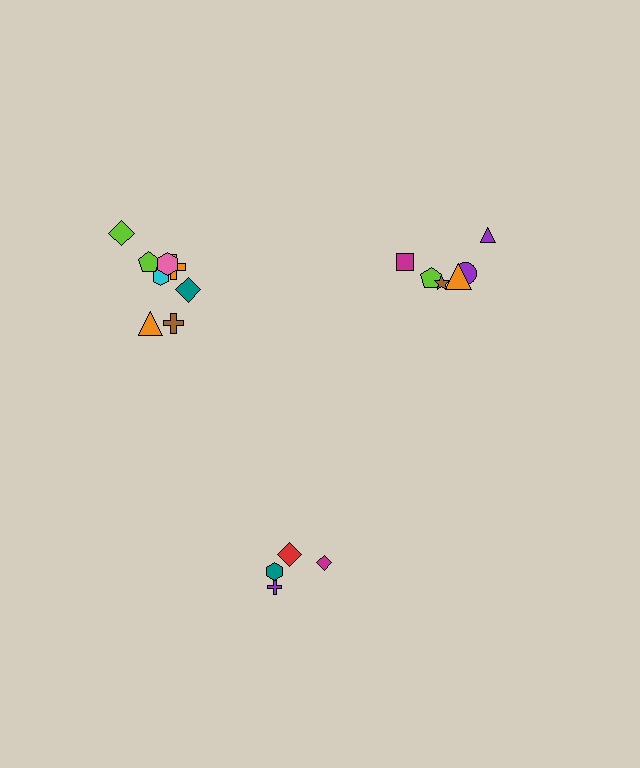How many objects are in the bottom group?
There are 4 objects.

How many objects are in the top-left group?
There are 8 objects.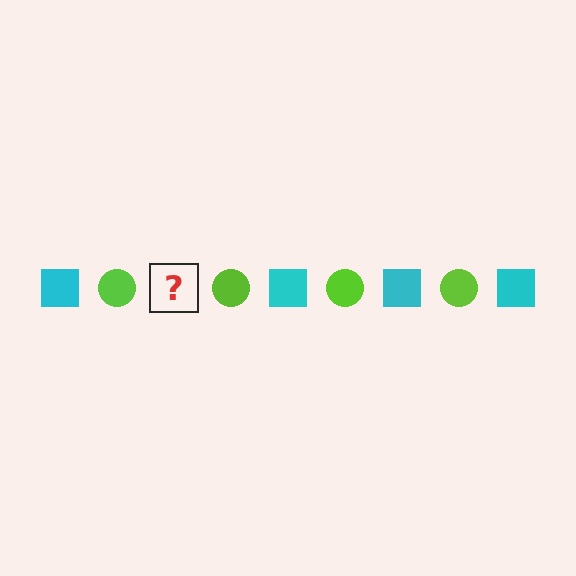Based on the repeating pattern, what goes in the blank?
The blank should be a cyan square.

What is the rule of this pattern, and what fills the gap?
The rule is that the pattern alternates between cyan square and lime circle. The gap should be filled with a cyan square.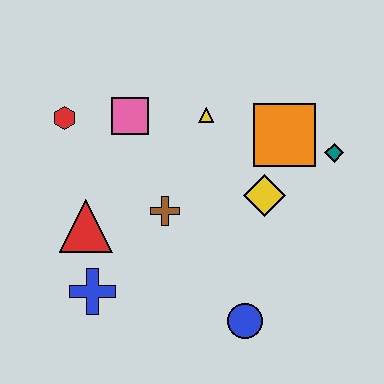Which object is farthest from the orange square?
The blue cross is farthest from the orange square.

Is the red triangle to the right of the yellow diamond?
No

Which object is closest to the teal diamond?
The orange square is closest to the teal diamond.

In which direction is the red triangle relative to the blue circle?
The red triangle is to the left of the blue circle.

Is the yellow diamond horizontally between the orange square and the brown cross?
Yes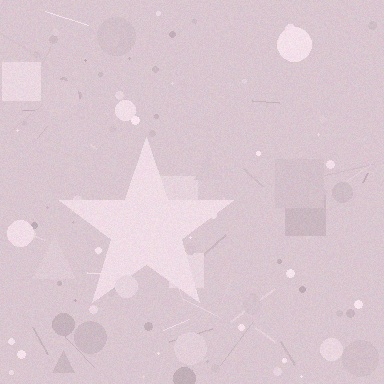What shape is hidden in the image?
A star is hidden in the image.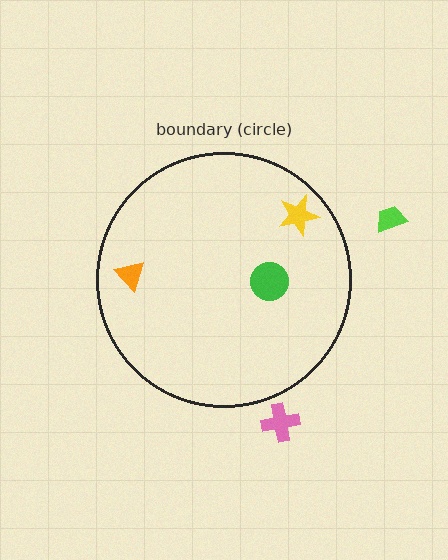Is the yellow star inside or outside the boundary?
Inside.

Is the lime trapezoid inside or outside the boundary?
Outside.